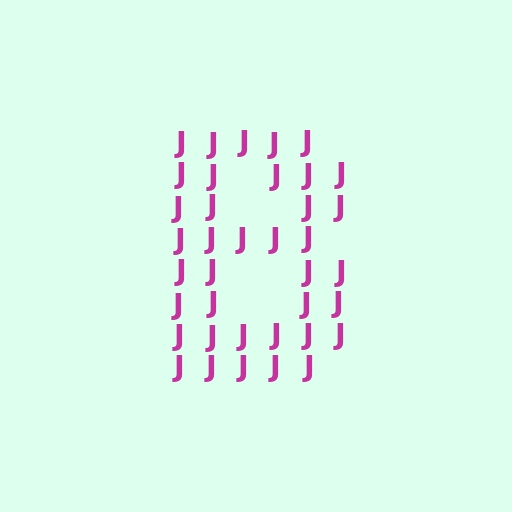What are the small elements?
The small elements are letter J's.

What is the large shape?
The large shape is the letter B.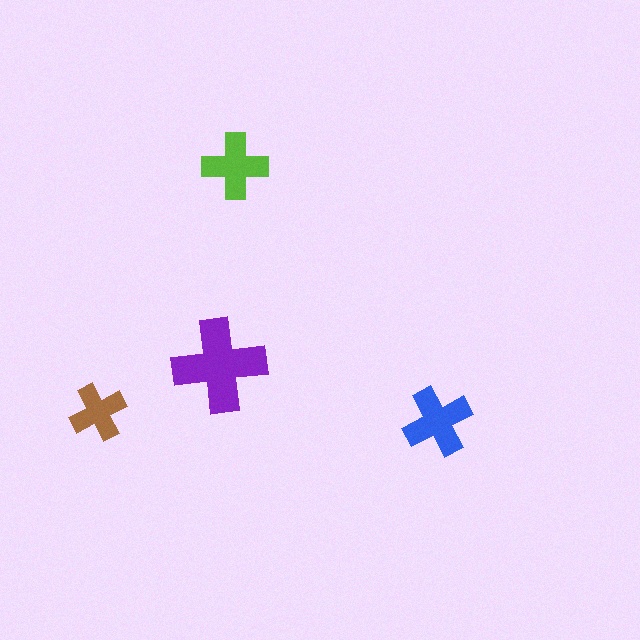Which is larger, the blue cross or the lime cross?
The blue one.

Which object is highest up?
The lime cross is topmost.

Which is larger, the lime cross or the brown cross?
The lime one.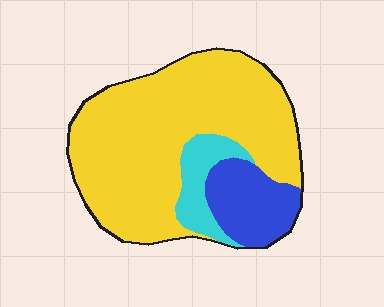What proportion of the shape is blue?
Blue covers roughly 15% of the shape.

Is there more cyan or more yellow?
Yellow.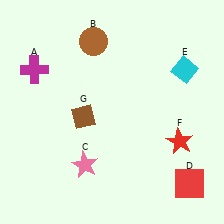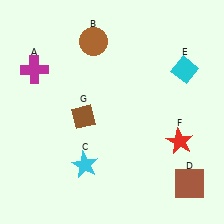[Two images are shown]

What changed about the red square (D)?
In Image 1, D is red. In Image 2, it changed to brown.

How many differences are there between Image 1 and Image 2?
There are 2 differences between the two images.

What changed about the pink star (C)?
In Image 1, C is pink. In Image 2, it changed to cyan.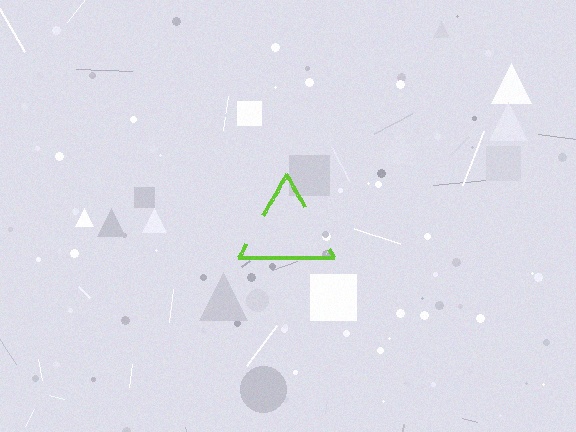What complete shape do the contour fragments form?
The contour fragments form a triangle.